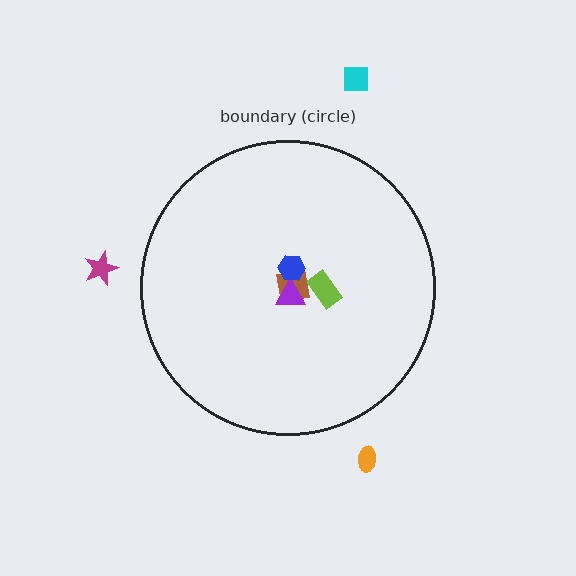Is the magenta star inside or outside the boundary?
Outside.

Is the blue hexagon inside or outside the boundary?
Inside.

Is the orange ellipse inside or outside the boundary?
Outside.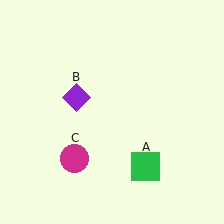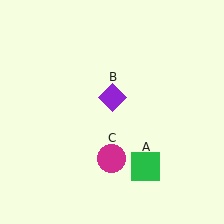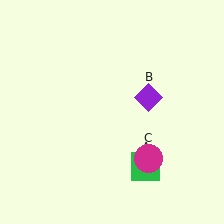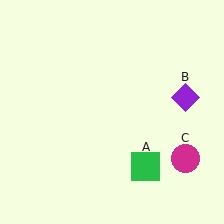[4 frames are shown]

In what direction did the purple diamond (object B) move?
The purple diamond (object B) moved right.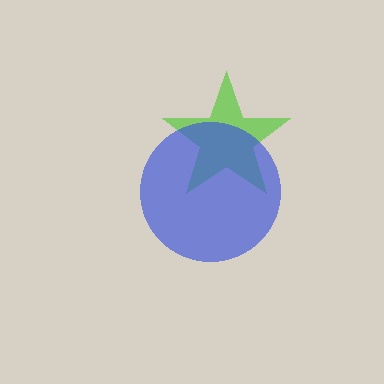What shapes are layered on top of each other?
The layered shapes are: a lime star, a blue circle.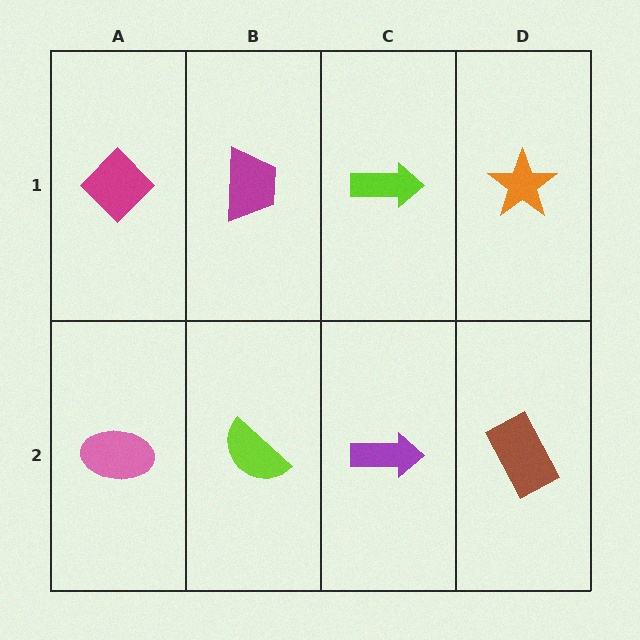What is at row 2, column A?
A pink ellipse.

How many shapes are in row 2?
4 shapes.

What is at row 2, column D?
A brown rectangle.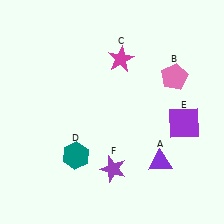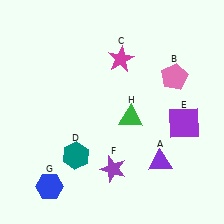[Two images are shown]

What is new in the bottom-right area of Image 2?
A green triangle (H) was added in the bottom-right area of Image 2.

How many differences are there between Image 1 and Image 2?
There are 2 differences between the two images.